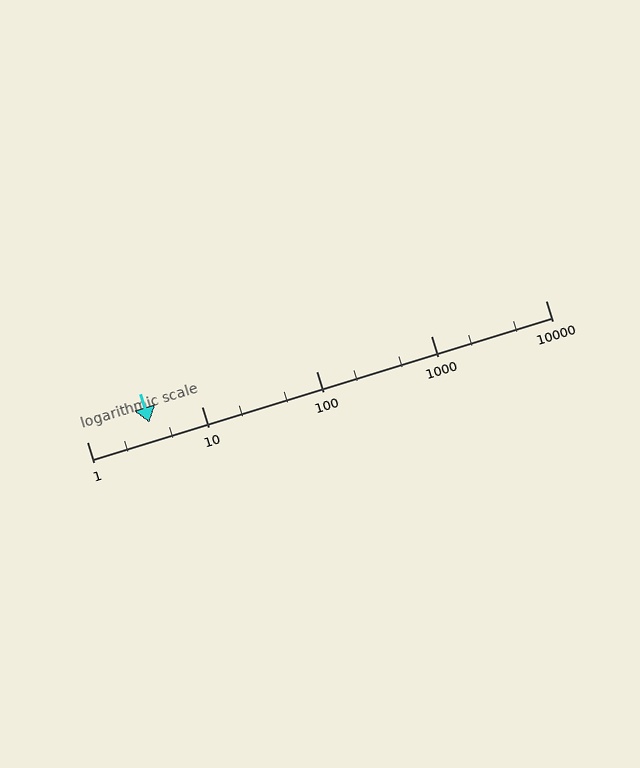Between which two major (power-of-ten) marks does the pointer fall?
The pointer is between 1 and 10.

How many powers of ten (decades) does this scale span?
The scale spans 4 decades, from 1 to 10000.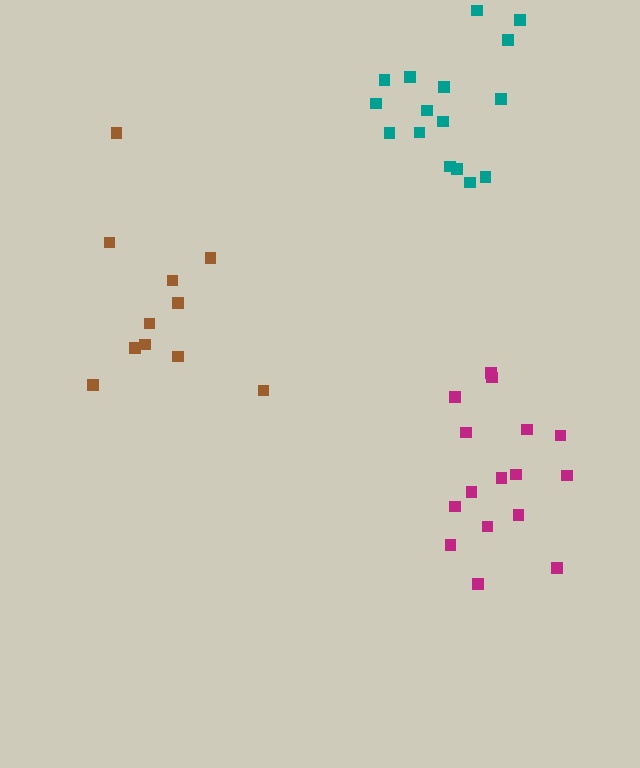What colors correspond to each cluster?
The clusters are colored: teal, magenta, brown.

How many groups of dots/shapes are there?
There are 3 groups.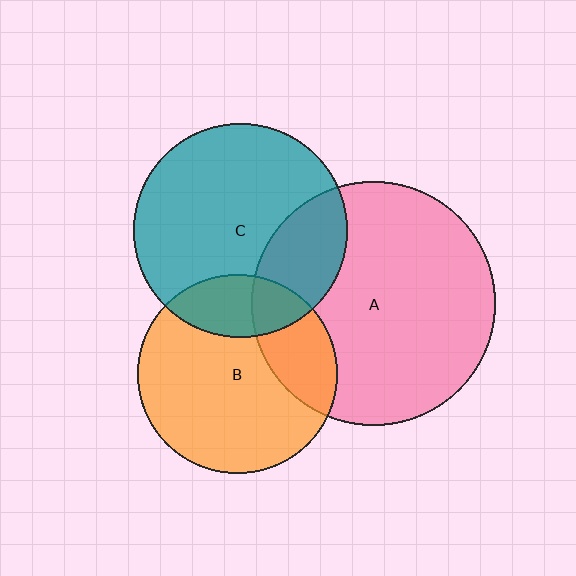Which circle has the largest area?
Circle A (pink).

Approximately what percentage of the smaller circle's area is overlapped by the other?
Approximately 20%.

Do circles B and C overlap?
Yes.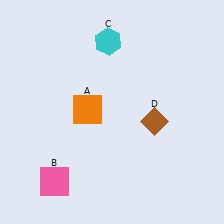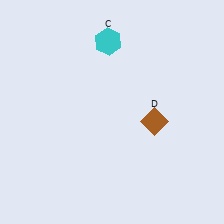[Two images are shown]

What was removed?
The pink square (B), the orange square (A) were removed in Image 2.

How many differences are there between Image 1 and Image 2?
There are 2 differences between the two images.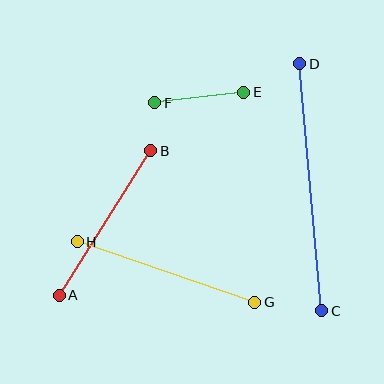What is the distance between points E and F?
The distance is approximately 89 pixels.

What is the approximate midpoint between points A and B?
The midpoint is at approximately (105, 223) pixels.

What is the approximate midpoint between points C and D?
The midpoint is at approximately (311, 187) pixels.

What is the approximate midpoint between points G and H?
The midpoint is at approximately (166, 272) pixels.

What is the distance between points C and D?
The distance is approximately 248 pixels.